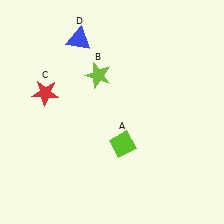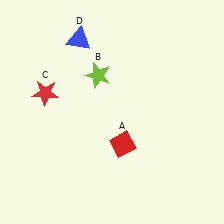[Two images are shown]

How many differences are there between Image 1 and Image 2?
There is 1 difference between the two images.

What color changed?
The diamond (A) changed from lime in Image 1 to red in Image 2.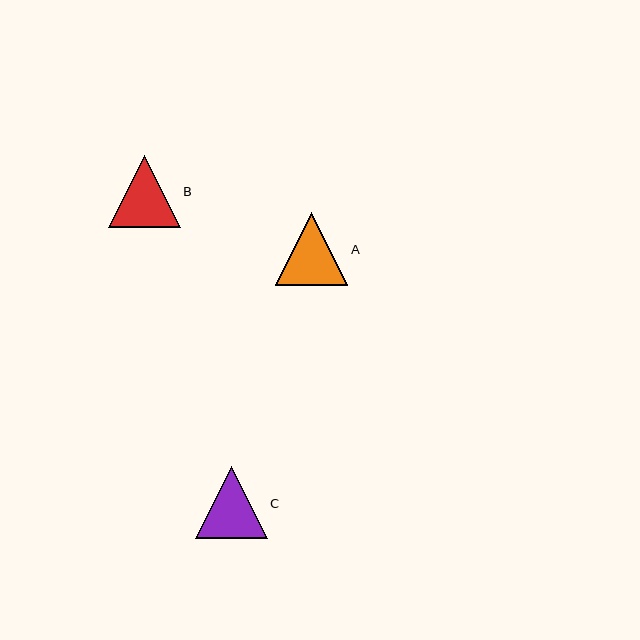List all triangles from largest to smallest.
From largest to smallest: A, B, C.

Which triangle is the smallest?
Triangle C is the smallest with a size of approximately 72 pixels.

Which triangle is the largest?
Triangle A is the largest with a size of approximately 72 pixels.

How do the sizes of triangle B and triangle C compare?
Triangle B and triangle C are approximately the same size.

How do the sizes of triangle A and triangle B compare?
Triangle A and triangle B are approximately the same size.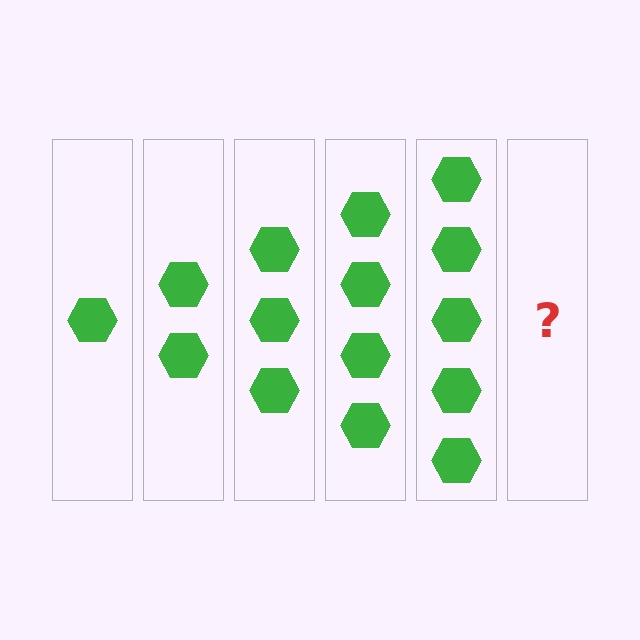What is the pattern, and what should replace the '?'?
The pattern is that each step adds one more hexagon. The '?' should be 6 hexagons.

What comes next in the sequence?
The next element should be 6 hexagons.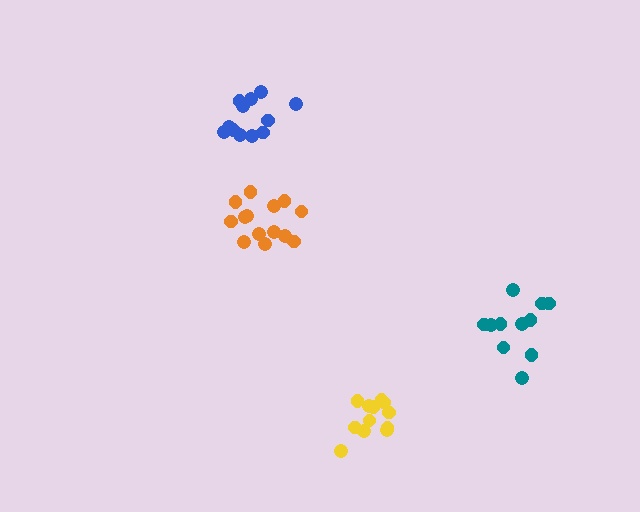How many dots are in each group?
Group 1: 12 dots, Group 2: 11 dots, Group 3: 14 dots, Group 4: 12 dots (49 total).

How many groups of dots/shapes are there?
There are 4 groups.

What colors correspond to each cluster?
The clusters are colored: blue, teal, orange, yellow.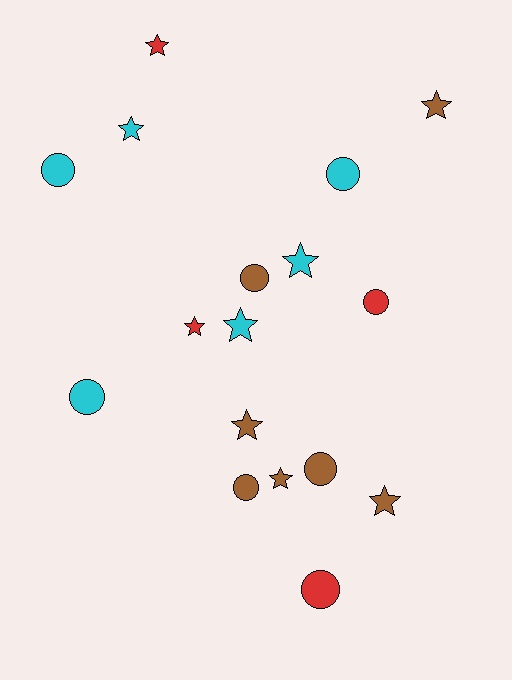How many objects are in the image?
There are 17 objects.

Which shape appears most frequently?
Star, with 9 objects.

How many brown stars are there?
There are 4 brown stars.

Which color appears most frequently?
Brown, with 7 objects.